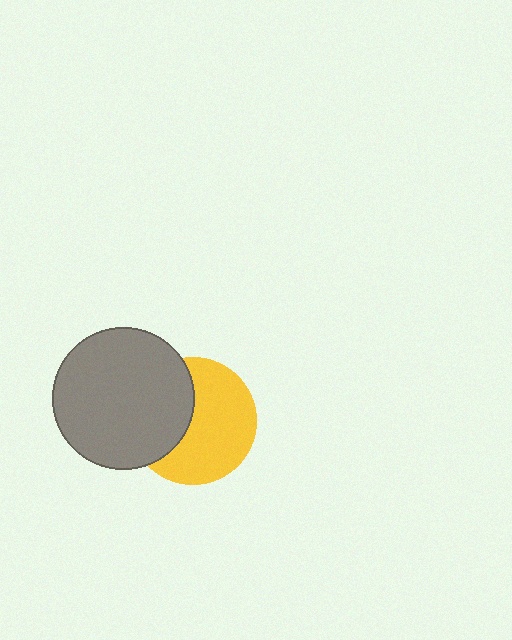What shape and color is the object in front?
The object in front is a gray circle.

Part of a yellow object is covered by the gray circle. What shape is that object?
It is a circle.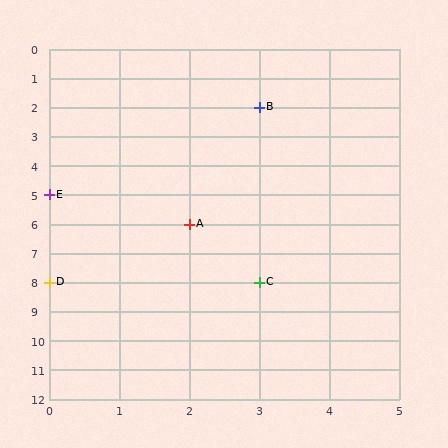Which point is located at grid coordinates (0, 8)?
Point D is at (0, 8).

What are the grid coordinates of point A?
Point A is at grid coordinates (2, 6).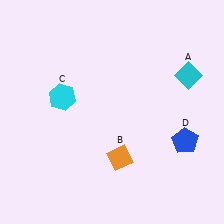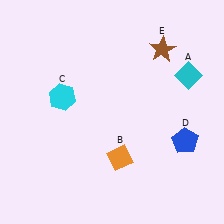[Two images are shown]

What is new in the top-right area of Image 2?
A brown star (E) was added in the top-right area of Image 2.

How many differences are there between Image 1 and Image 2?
There is 1 difference between the two images.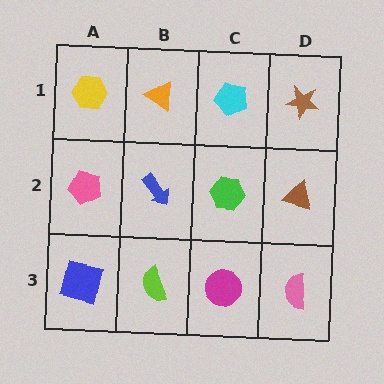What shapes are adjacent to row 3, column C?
A green hexagon (row 2, column C), a lime semicircle (row 3, column B), a pink semicircle (row 3, column D).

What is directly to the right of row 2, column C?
A brown triangle.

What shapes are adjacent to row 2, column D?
A brown star (row 1, column D), a pink semicircle (row 3, column D), a green hexagon (row 2, column C).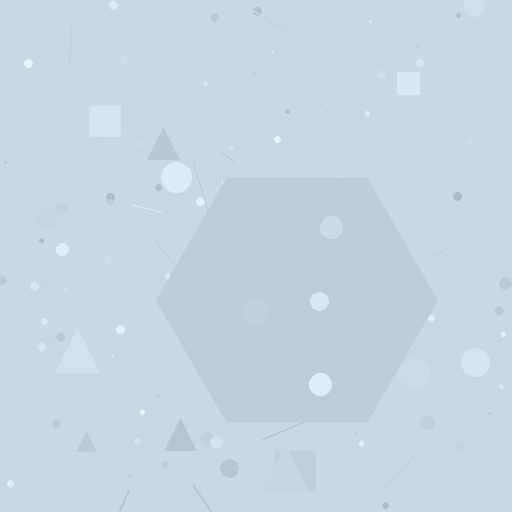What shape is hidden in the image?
A hexagon is hidden in the image.